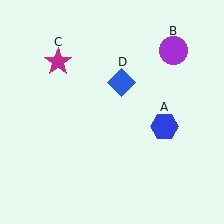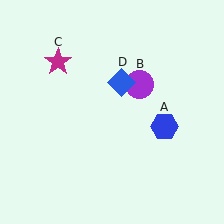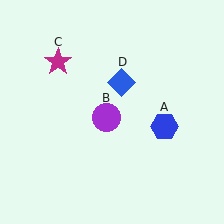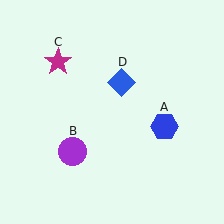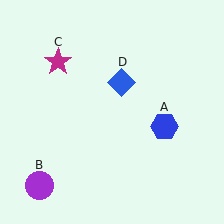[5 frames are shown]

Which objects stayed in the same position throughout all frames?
Blue hexagon (object A) and magenta star (object C) and blue diamond (object D) remained stationary.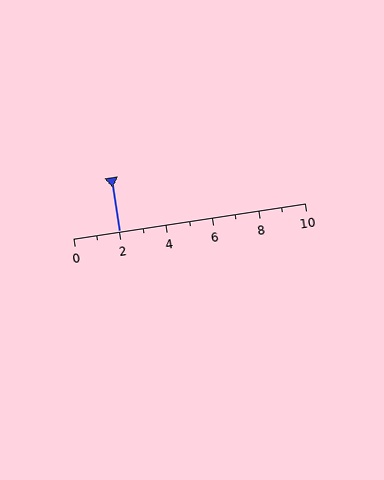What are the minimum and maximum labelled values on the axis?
The axis runs from 0 to 10.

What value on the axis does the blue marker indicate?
The marker indicates approximately 2.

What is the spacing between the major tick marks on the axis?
The major ticks are spaced 2 apart.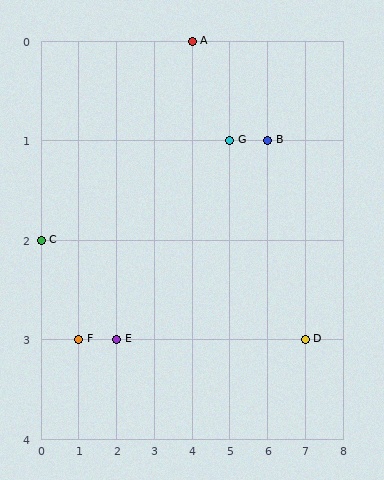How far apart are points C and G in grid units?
Points C and G are 5 columns and 1 row apart (about 5.1 grid units diagonally).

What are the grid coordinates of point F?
Point F is at grid coordinates (1, 3).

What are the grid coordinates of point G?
Point G is at grid coordinates (5, 1).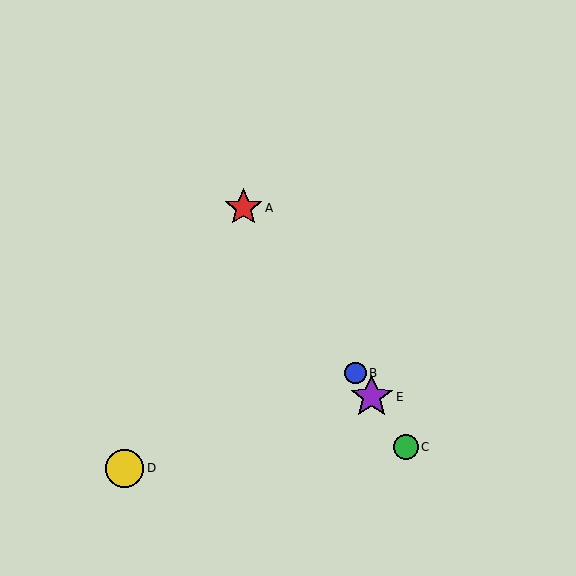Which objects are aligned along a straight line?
Objects A, B, C, E are aligned along a straight line.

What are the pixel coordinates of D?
Object D is at (124, 469).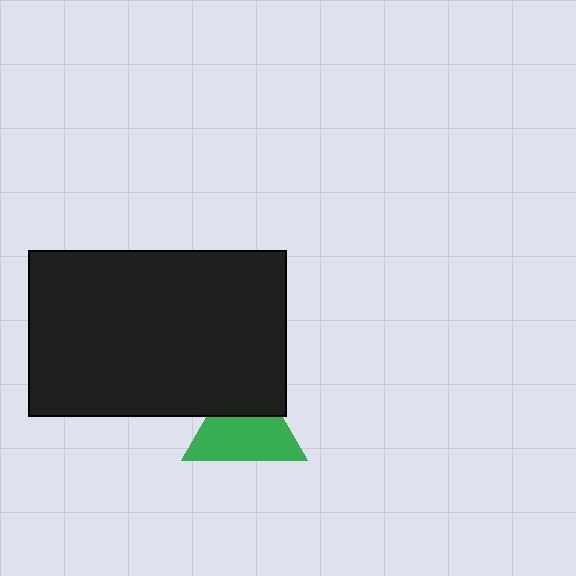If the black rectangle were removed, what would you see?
You would see the complete green triangle.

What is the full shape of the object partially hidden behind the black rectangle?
The partially hidden object is a green triangle.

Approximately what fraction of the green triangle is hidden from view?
Roughly 36% of the green triangle is hidden behind the black rectangle.